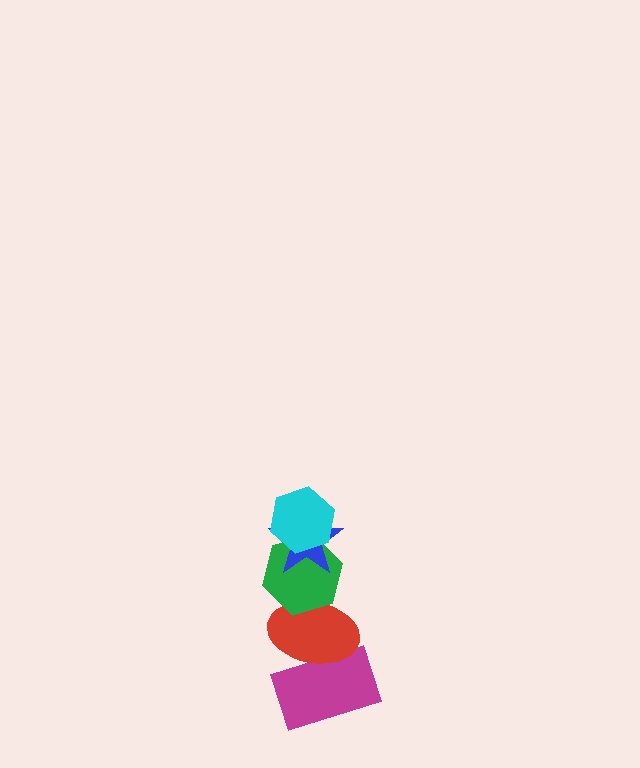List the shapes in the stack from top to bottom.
From top to bottom: the cyan hexagon, the blue star, the green hexagon, the red ellipse, the magenta rectangle.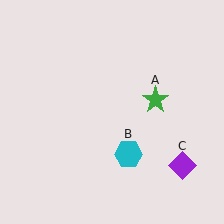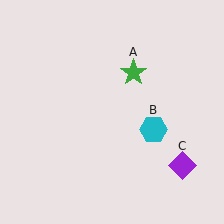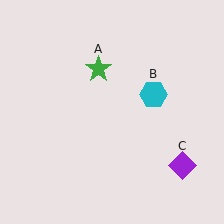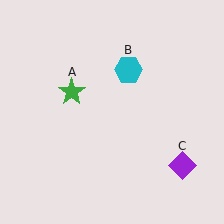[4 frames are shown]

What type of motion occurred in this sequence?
The green star (object A), cyan hexagon (object B) rotated counterclockwise around the center of the scene.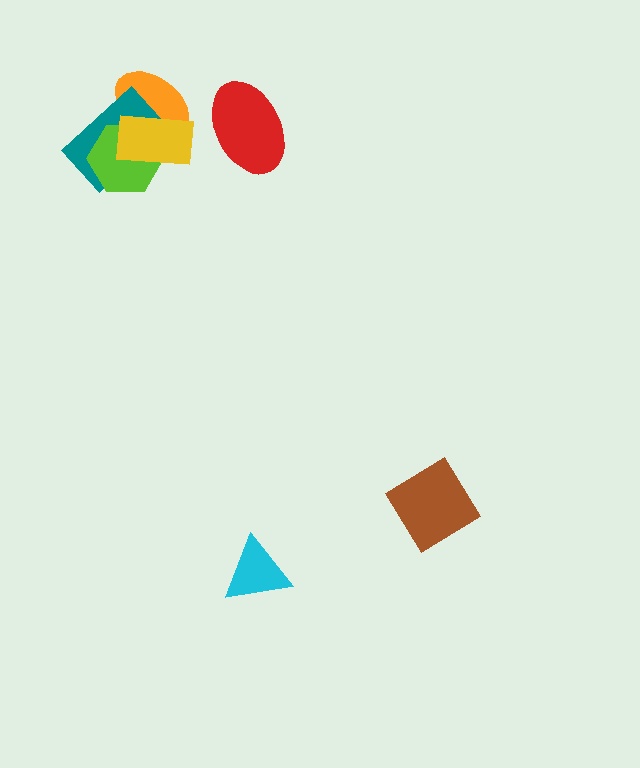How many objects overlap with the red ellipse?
0 objects overlap with the red ellipse.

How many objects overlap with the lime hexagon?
3 objects overlap with the lime hexagon.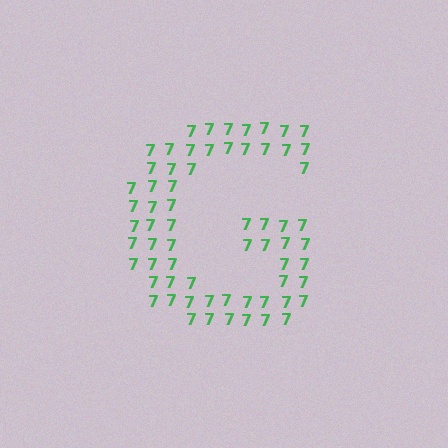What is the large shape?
The large shape is the letter G.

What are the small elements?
The small elements are digit 7's.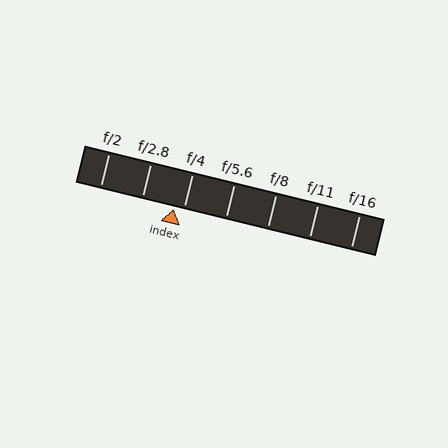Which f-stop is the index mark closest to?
The index mark is closest to f/4.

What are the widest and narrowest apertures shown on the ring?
The widest aperture shown is f/2 and the narrowest is f/16.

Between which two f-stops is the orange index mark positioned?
The index mark is between f/2.8 and f/4.